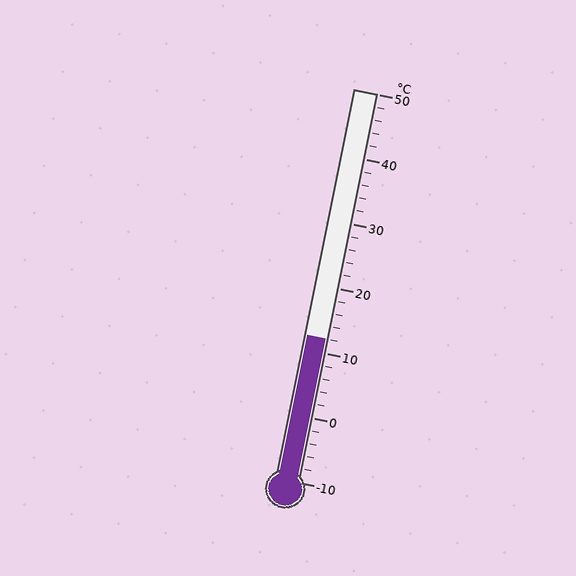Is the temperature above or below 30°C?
The temperature is below 30°C.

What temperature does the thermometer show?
The thermometer shows approximately 12°C.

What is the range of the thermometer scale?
The thermometer scale ranges from -10°C to 50°C.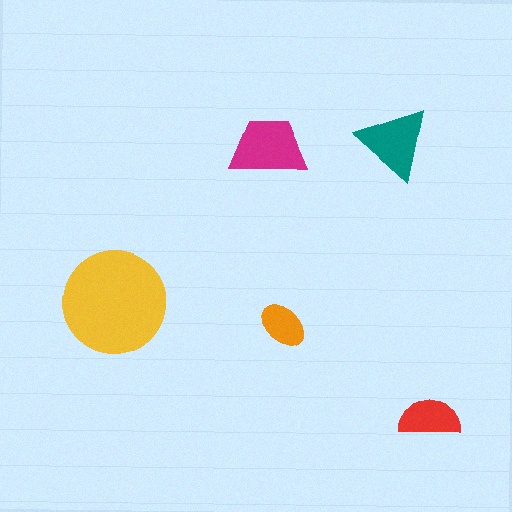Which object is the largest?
The yellow circle.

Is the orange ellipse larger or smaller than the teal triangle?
Smaller.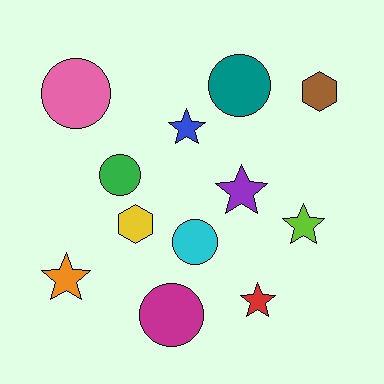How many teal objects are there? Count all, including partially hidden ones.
There is 1 teal object.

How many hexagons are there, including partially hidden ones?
There are 2 hexagons.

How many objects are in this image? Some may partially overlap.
There are 12 objects.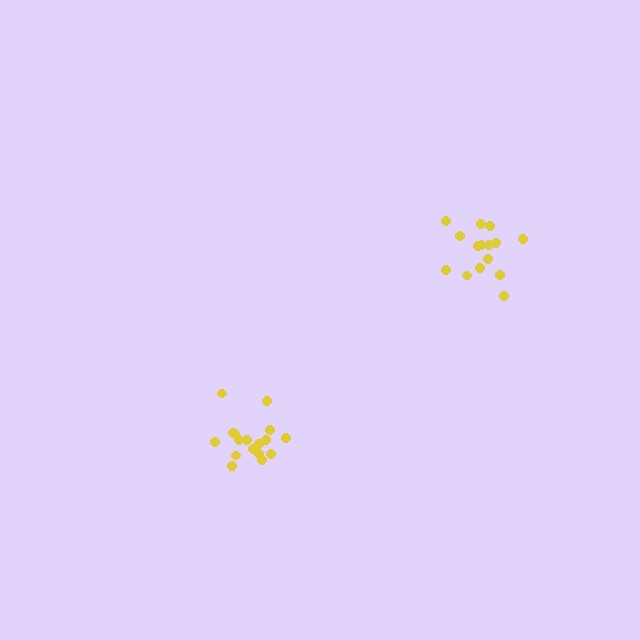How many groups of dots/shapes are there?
There are 2 groups.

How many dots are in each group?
Group 1: 17 dots, Group 2: 15 dots (32 total).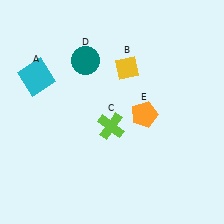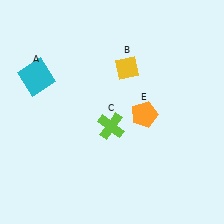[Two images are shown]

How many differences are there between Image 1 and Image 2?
There is 1 difference between the two images.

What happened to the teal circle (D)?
The teal circle (D) was removed in Image 2. It was in the top-left area of Image 1.